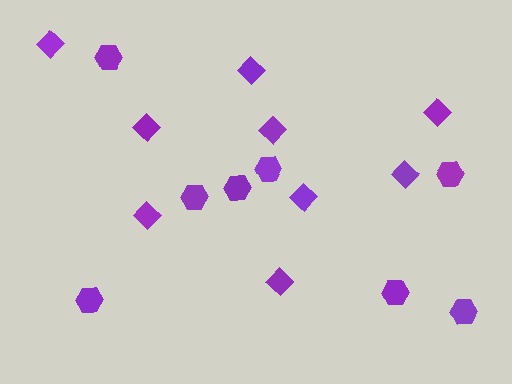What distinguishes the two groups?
There are 2 groups: one group of diamonds (9) and one group of hexagons (8).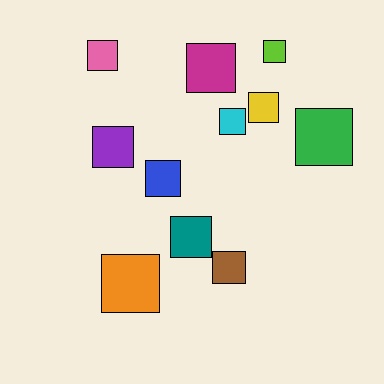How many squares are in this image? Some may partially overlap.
There are 11 squares.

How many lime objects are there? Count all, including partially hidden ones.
There is 1 lime object.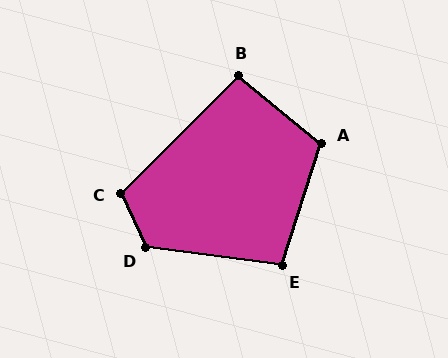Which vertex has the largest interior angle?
D, at approximately 122 degrees.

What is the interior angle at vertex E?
Approximately 101 degrees (obtuse).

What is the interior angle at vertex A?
Approximately 111 degrees (obtuse).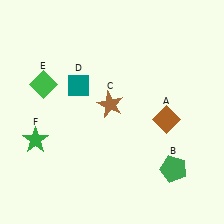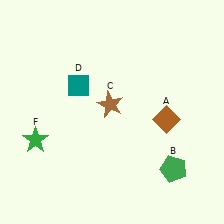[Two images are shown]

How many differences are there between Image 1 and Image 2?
There is 1 difference between the two images.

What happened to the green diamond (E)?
The green diamond (E) was removed in Image 2. It was in the top-left area of Image 1.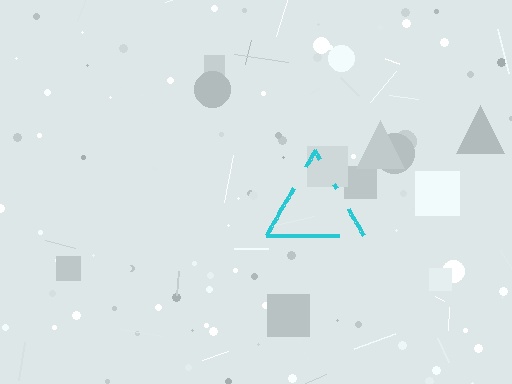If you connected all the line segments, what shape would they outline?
They would outline a triangle.